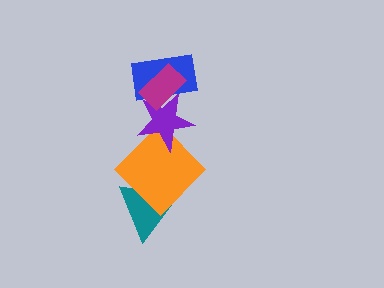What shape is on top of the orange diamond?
The purple star is on top of the orange diamond.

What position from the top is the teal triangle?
The teal triangle is 5th from the top.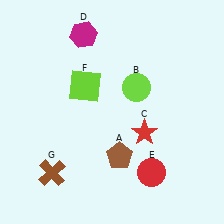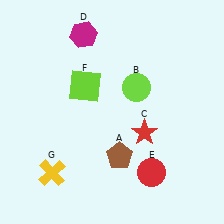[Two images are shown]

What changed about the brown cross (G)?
In Image 1, G is brown. In Image 2, it changed to yellow.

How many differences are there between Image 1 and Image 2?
There is 1 difference between the two images.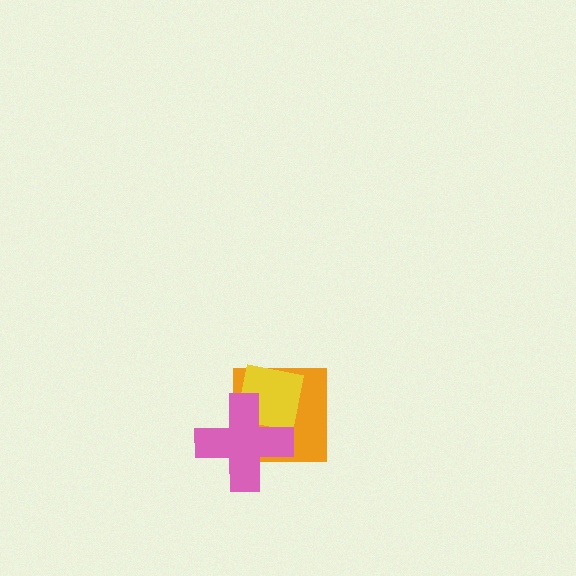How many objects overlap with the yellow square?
2 objects overlap with the yellow square.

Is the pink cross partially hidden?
No, no other shape covers it.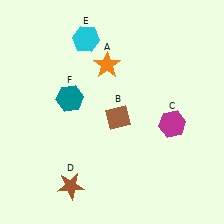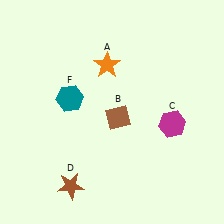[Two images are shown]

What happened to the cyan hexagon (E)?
The cyan hexagon (E) was removed in Image 2. It was in the top-left area of Image 1.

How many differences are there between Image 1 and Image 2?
There is 1 difference between the two images.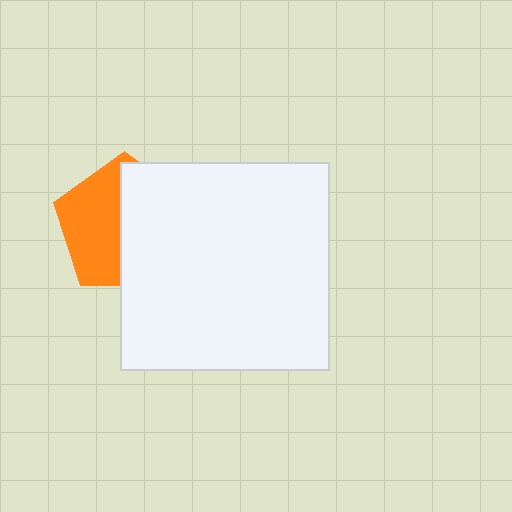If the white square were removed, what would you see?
You would see the complete orange pentagon.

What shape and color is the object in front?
The object in front is a white square.